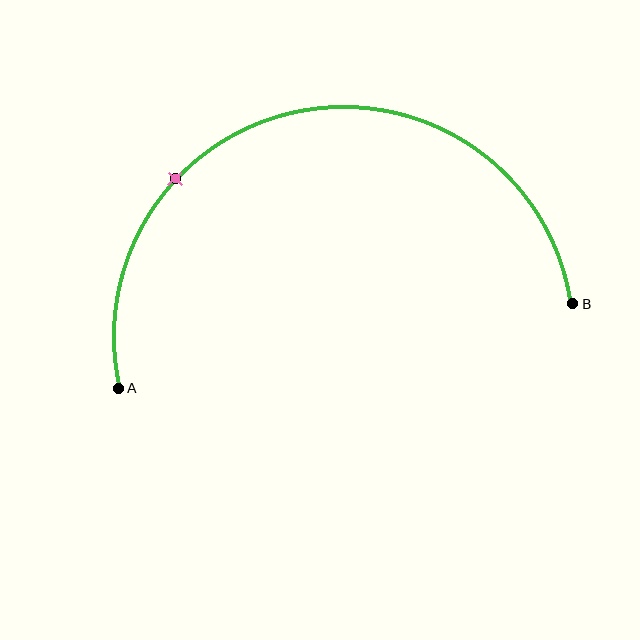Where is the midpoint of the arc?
The arc midpoint is the point on the curve farthest from the straight line joining A and B. It sits above that line.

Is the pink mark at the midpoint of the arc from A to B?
No. The pink mark lies on the arc but is closer to endpoint A. The arc midpoint would be at the point on the curve equidistant along the arc from both A and B.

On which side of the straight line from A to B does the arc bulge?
The arc bulges above the straight line connecting A and B.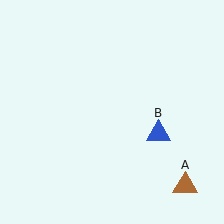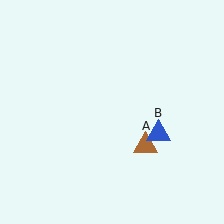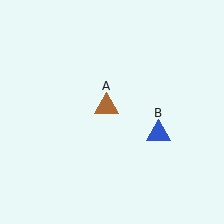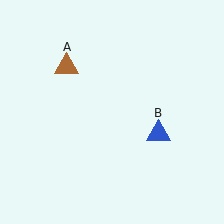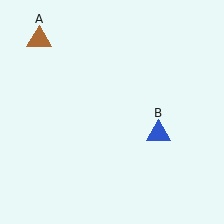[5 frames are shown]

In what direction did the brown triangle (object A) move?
The brown triangle (object A) moved up and to the left.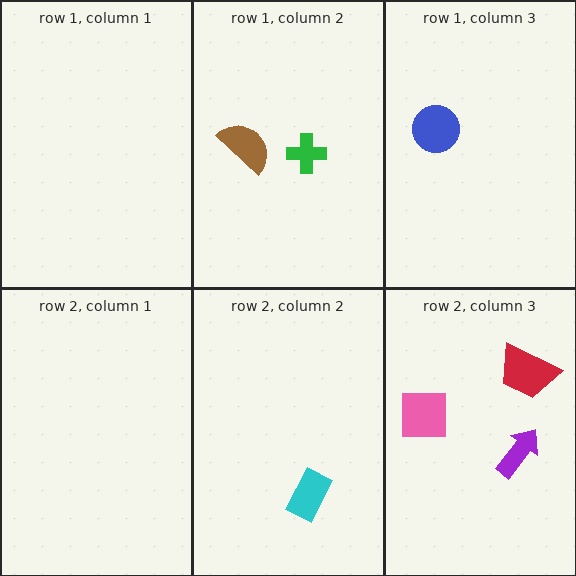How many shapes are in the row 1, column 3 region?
1.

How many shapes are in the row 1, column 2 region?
2.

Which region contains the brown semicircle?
The row 1, column 2 region.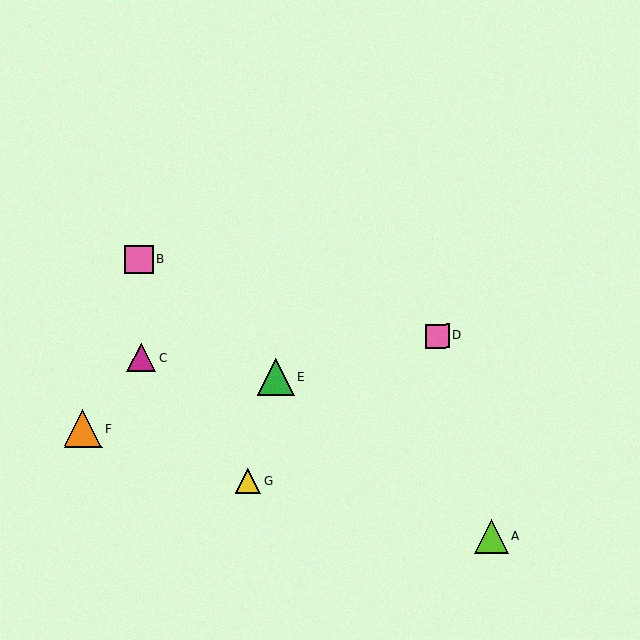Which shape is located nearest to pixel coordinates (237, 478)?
The yellow triangle (labeled G) at (248, 481) is nearest to that location.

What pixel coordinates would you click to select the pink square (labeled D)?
Click at (437, 336) to select the pink square D.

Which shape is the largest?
The orange triangle (labeled F) is the largest.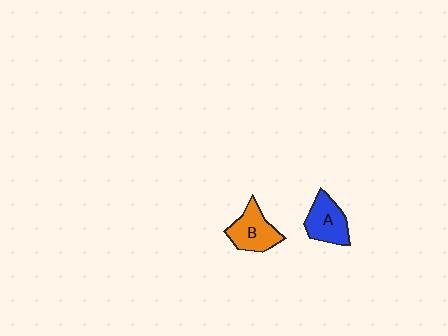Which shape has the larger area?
Shape B (orange).